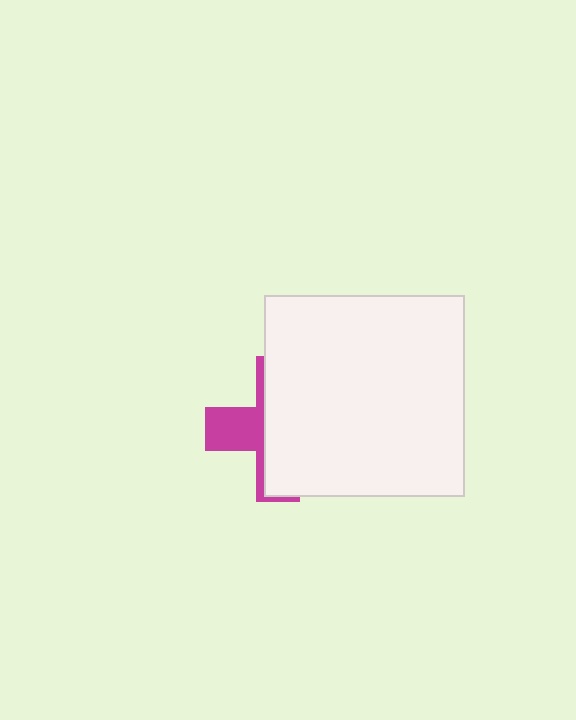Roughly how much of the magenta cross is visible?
A small part of it is visible (roughly 32%).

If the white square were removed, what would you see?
You would see the complete magenta cross.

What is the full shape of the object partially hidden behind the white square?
The partially hidden object is a magenta cross.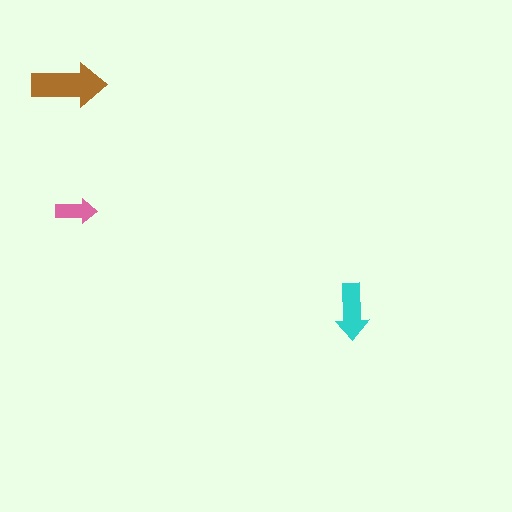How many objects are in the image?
There are 3 objects in the image.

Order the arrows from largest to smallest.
the brown one, the cyan one, the pink one.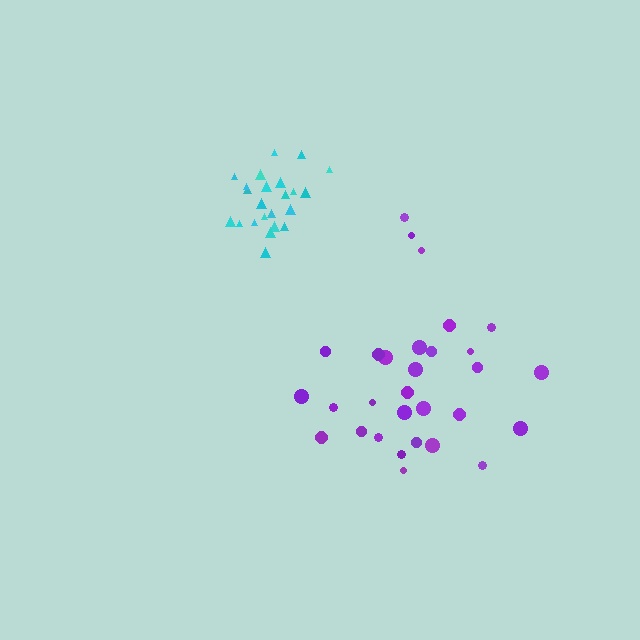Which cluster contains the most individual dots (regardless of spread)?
Purple (31).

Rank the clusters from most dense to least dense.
cyan, purple.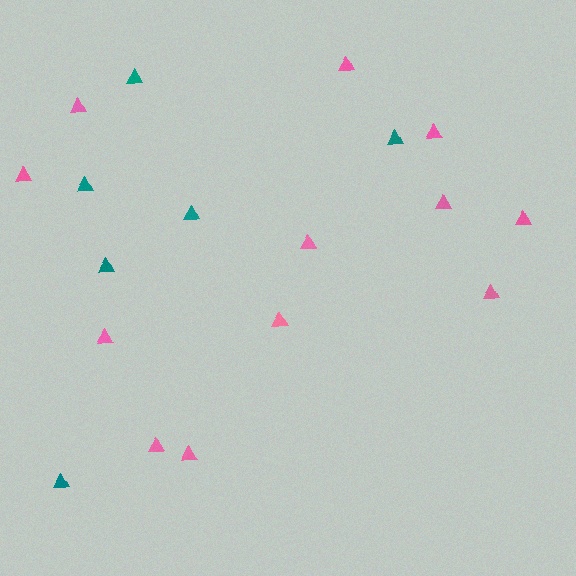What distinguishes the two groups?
There are 2 groups: one group of teal triangles (6) and one group of pink triangles (12).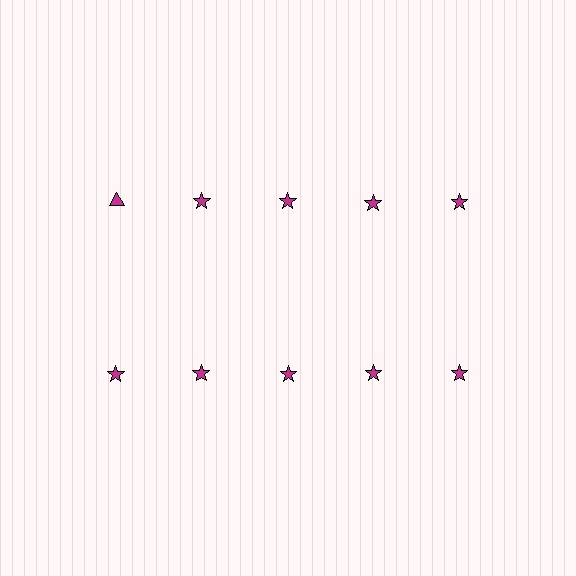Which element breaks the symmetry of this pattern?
The magenta triangle in the top row, leftmost column breaks the symmetry. All other shapes are magenta stars.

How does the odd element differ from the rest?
It has a different shape: triangle instead of star.